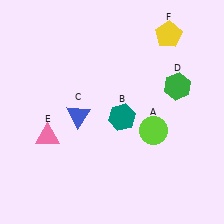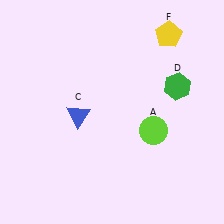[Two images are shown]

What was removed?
The teal hexagon (B), the pink triangle (E) were removed in Image 2.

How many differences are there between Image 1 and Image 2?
There are 2 differences between the two images.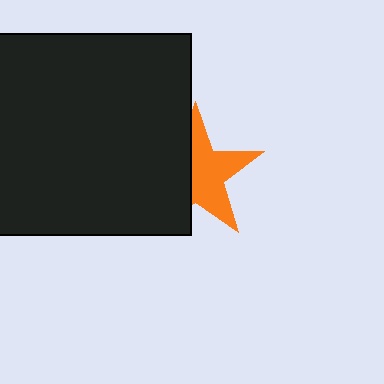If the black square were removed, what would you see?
You would see the complete orange star.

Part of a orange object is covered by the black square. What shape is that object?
It is a star.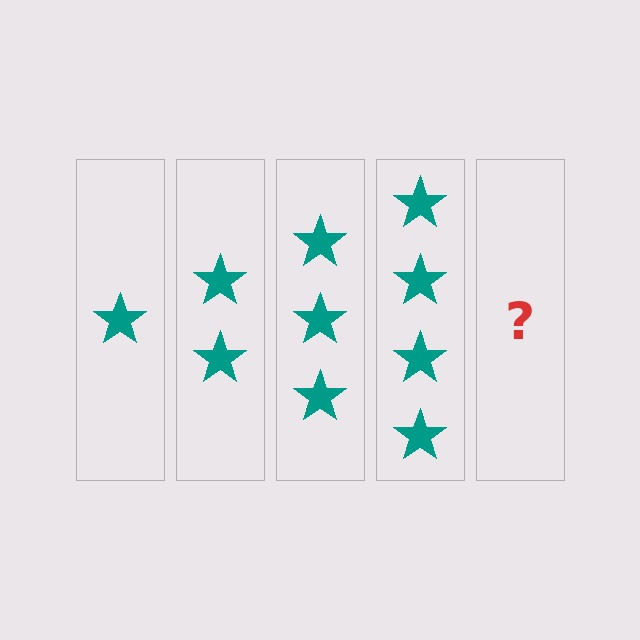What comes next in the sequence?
The next element should be 5 stars.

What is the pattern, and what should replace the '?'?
The pattern is that each step adds one more star. The '?' should be 5 stars.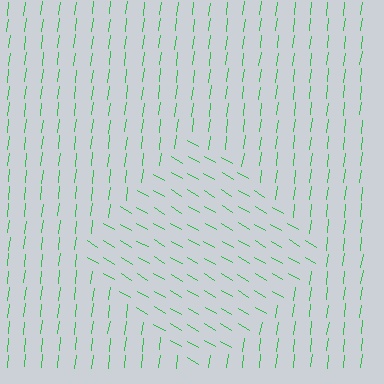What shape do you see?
I see a diamond.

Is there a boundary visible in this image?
Yes, there is a texture boundary formed by a change in line orientation.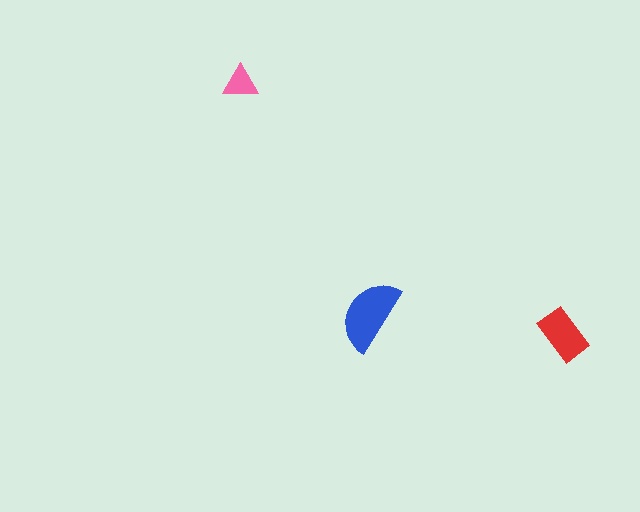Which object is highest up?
The pink triangle is topmost.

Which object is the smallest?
The pink triangle.